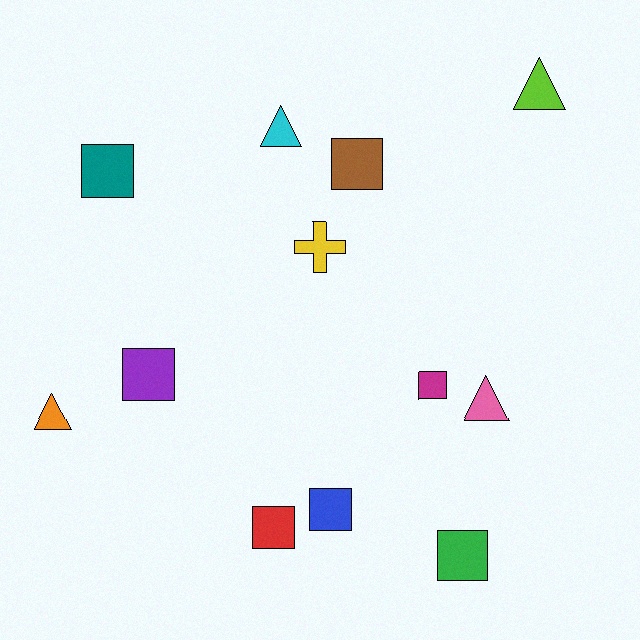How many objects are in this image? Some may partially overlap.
There are 12 objects.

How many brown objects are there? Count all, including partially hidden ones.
There is 1 brown object.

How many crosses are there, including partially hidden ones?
There is 1 cross.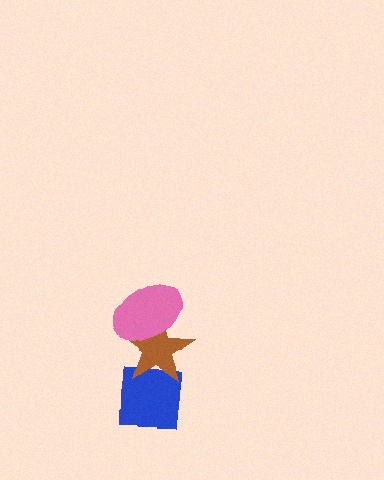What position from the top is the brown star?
The brown star is 2nd from the top.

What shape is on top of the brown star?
The pink ellipse is on top of the brown star.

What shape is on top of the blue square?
The brown star is on top of the blue square.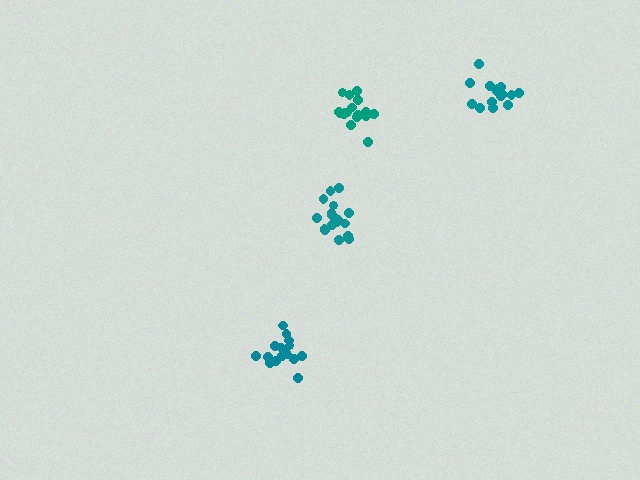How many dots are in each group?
Group 1: 17 dots, Group 2: 17 dots, Group 3: 18 dots, Group 4: 15 dots (67 total).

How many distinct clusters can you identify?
There are 4 distinct clusters.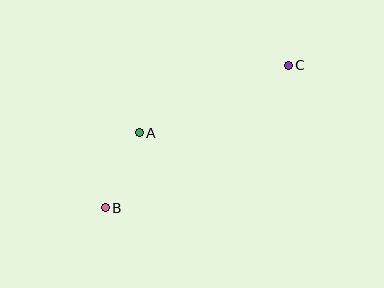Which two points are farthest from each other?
Points B and C are farthest from each other.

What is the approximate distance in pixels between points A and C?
The distance between A and C is approximately 163 pixels.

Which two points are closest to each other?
Points A and B are closest to each other.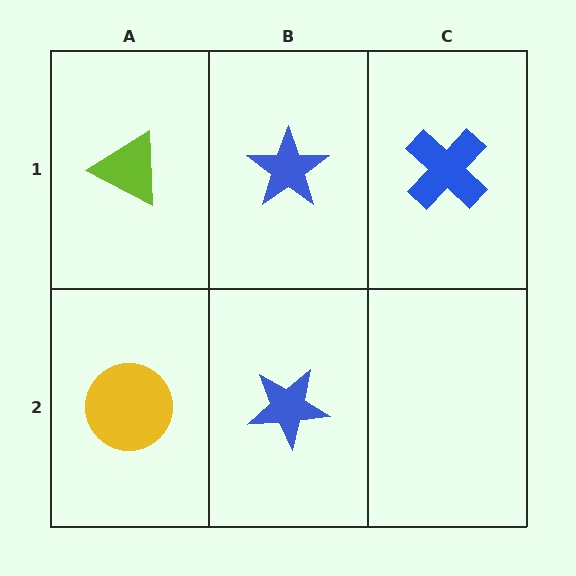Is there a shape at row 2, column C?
No, that cell is empty.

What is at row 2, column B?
A blue star.